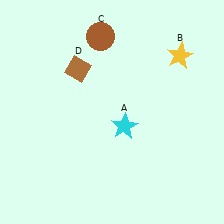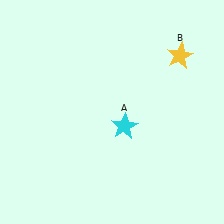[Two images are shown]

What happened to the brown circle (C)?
The brown circle (C) was removed in Image 2. It was in the top-left area of Image 1.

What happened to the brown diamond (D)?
The brown diamond (D) was removed in Image 2. It was in the top-left area of Image 1.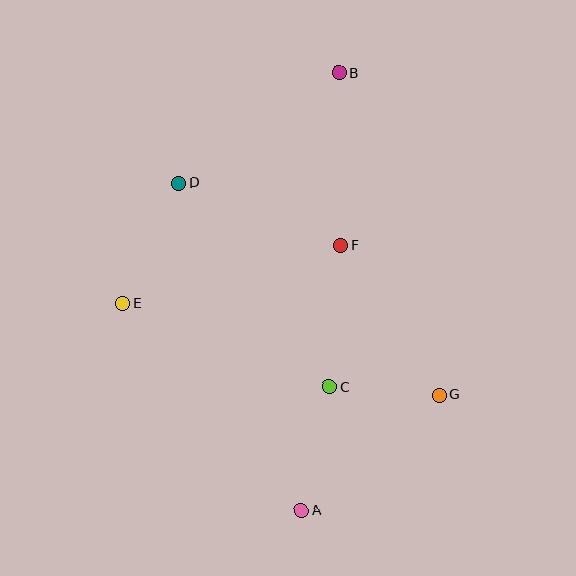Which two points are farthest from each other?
Points A and B are farthest from each other.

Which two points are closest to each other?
Points C and G are closest to each other.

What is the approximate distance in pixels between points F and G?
The distance between F and G is approximately 179 pixels.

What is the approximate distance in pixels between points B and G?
The distance between B and G is approximately 337 pixels.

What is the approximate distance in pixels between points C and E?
The distance between C and E is approximately 223 pixels.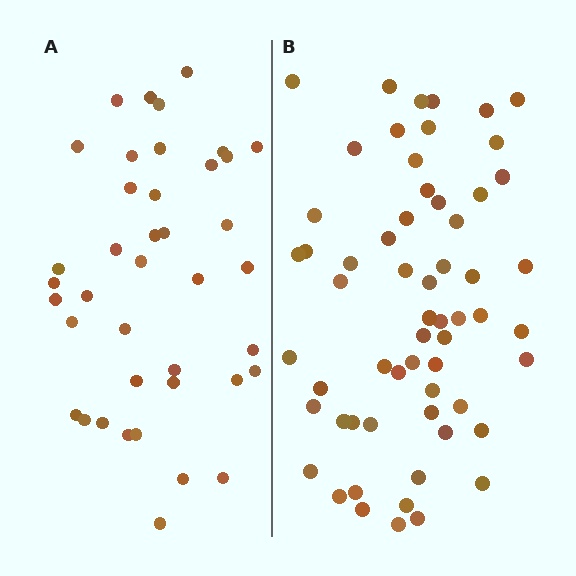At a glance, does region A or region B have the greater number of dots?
Region B (the right region) has more dots.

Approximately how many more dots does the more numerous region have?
Region B has approximately 20 more dots than region A.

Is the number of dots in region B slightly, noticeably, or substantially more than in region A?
Region B has substantially more. The ratio is roughly 1.5 to 1.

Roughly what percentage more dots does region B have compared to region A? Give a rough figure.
About 50% more.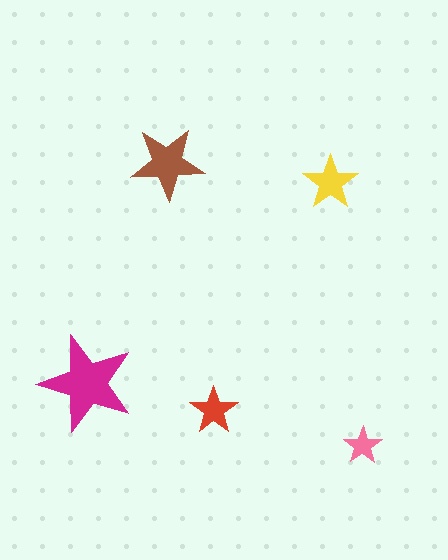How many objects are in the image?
There are 5 objects in the image.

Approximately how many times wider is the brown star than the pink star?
About 2 times wider.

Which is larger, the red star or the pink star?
The red one.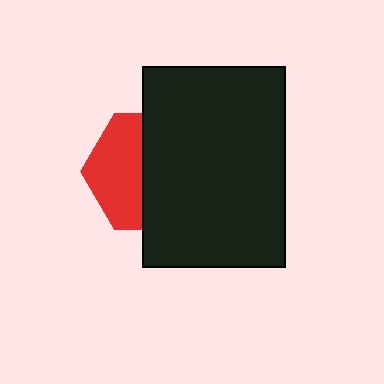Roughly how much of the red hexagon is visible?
A small part of it is visible (roughly 44%).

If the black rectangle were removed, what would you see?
You would see the complete red hexagon.